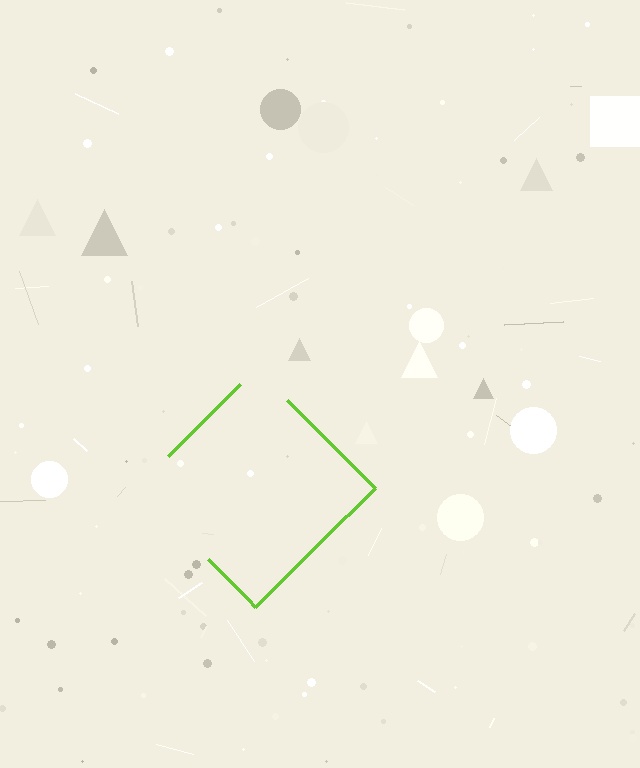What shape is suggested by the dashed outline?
The dashed outline suggests a diamond.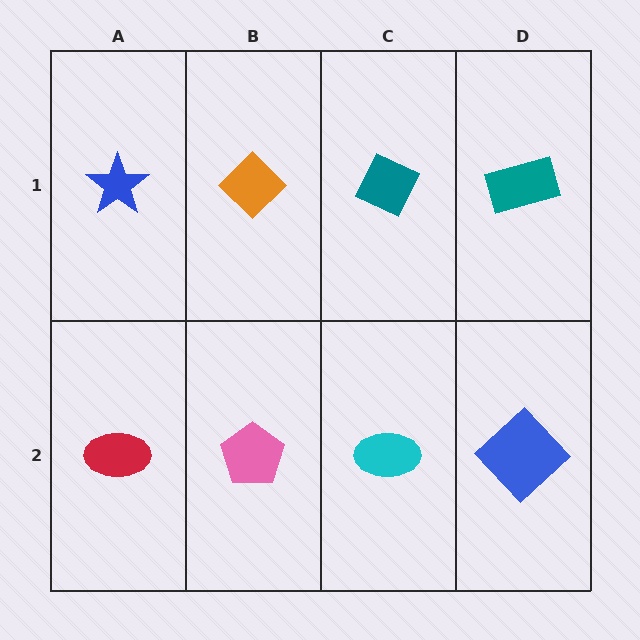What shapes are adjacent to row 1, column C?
A cyan ellipse (row 2, column C), an orange diamond (row 1, column B), a teal rectangle (row 1, column D).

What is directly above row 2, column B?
An orange diamond.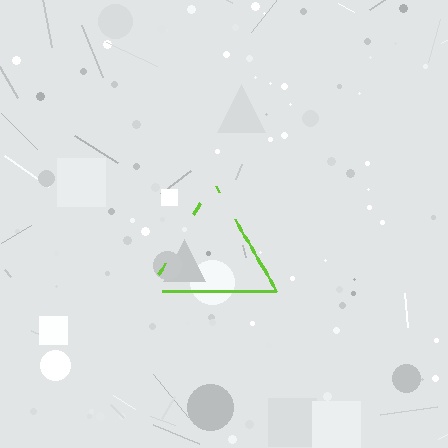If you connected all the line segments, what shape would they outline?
They would outline a triangle.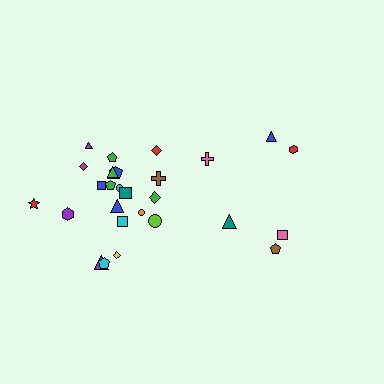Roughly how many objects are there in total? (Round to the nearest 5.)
Roughly 30 objects in total.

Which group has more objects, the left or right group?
The left group.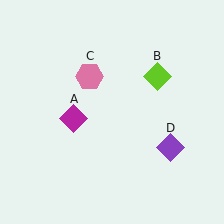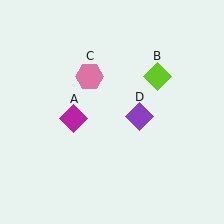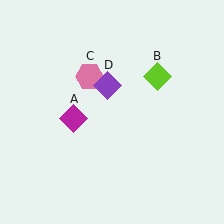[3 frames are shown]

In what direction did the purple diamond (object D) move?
The purple diamond (object D) moved up and to the left.